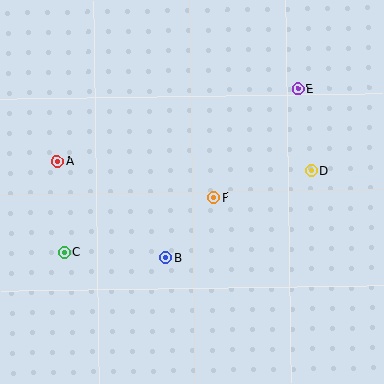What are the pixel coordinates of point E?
Point E is at (298, 89).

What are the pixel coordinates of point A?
Point A is at (57, 161).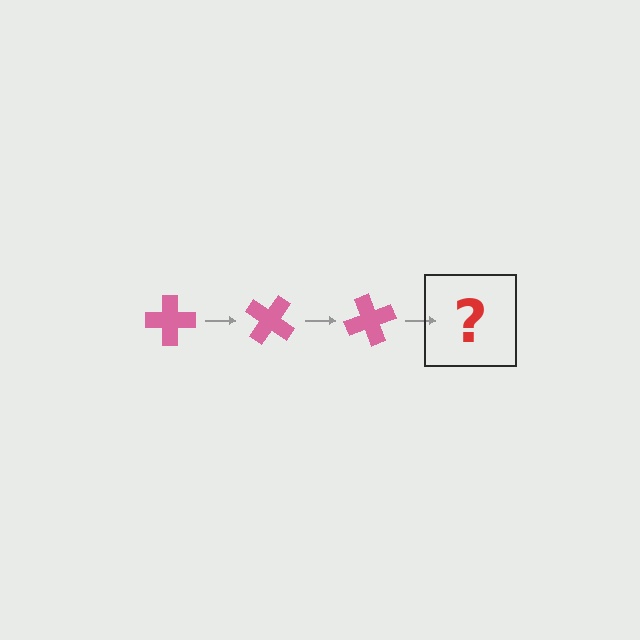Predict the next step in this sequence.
The next step is a pink cross rotated 105 degrees.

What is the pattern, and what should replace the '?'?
The pattern is that the cross rotates 35 degrees each step. The '?' should be a pink cross rotated 105 degrees.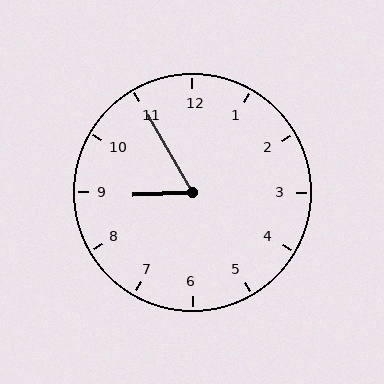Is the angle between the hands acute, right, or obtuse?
It is acute.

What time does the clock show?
8:55.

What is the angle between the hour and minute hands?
Approximately 62 degrees.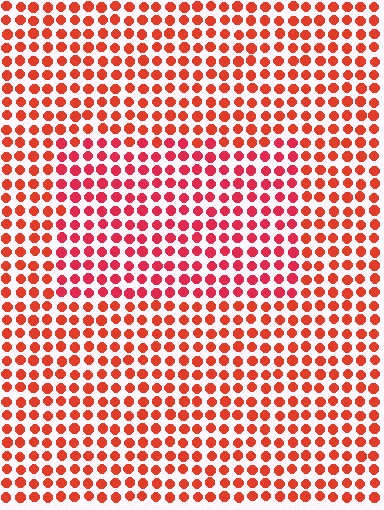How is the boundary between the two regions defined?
The boundary is defined purely by a slight shift in hue (about 19 degrees). Spacing, size, and orientation are identical on both sides.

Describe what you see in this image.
The image is filled with small red elements in a uniform arrangement. A rectangle-shaped region is visible where the elements are tinted to a slightly different hue, forming a subtle color boundary.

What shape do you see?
I see a rectangle.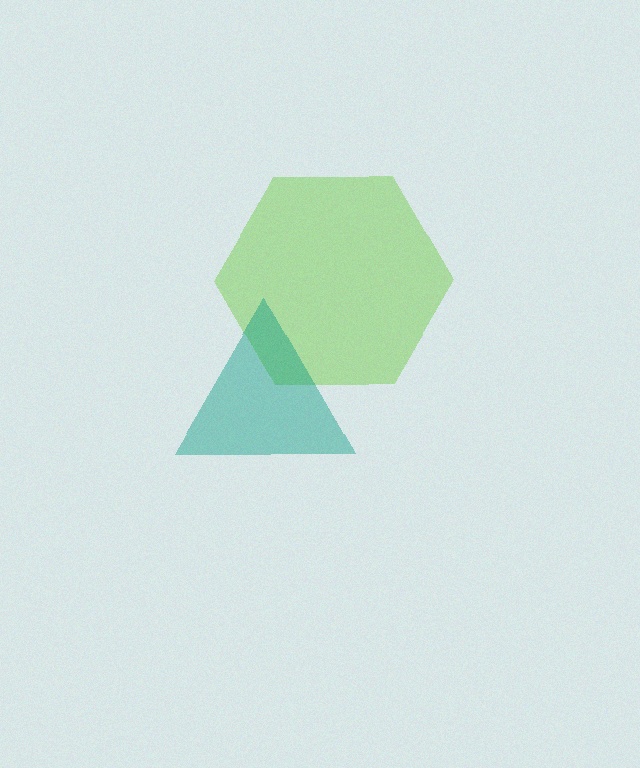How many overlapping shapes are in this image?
There are 2 overlapping shapes in the image.